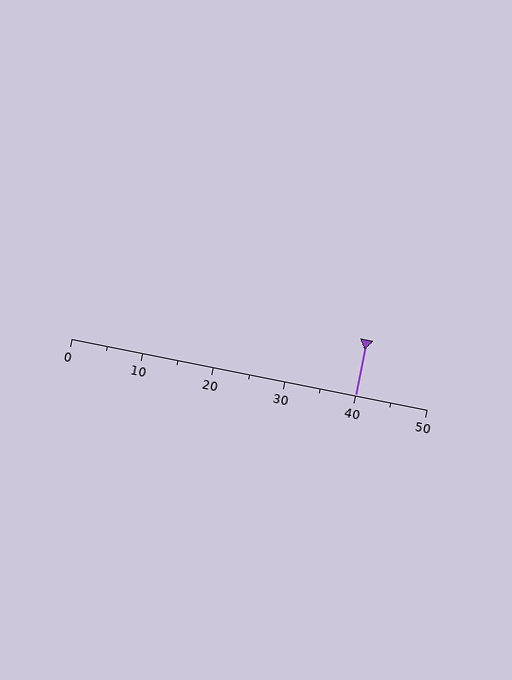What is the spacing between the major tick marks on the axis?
The major ticks are spaced 10 apart.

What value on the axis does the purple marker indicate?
The marker indicates approximately 40.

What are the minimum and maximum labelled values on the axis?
The axis runs from 0 to 50.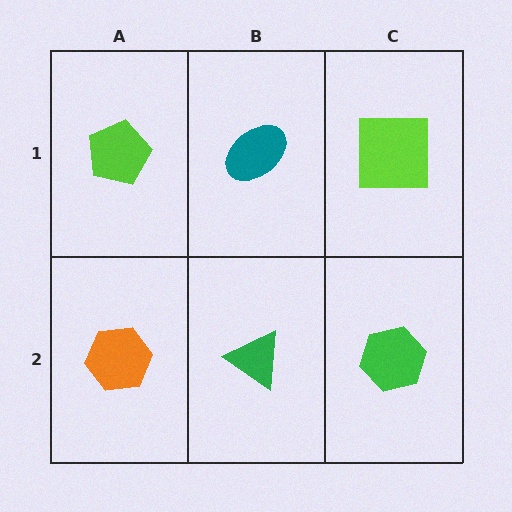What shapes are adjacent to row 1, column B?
A green triangle (row 2, column B), a lime pentagon (row 1, column A), a lime square (row 1, column C).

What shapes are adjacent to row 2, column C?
A lime square (row 1, column C), a green triangle (row 2, column B).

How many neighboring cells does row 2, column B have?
3.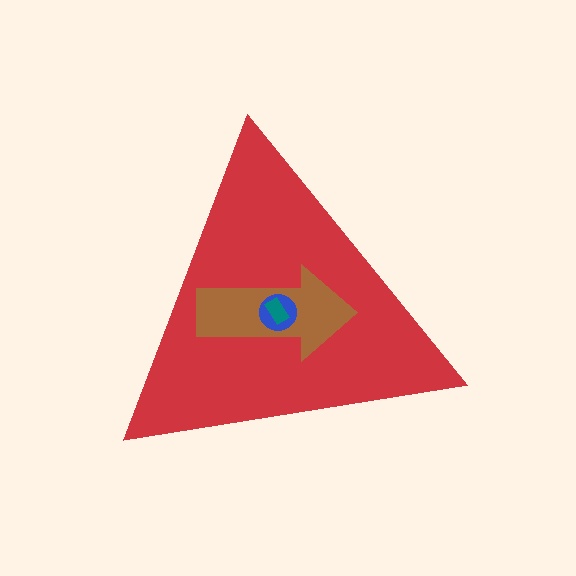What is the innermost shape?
The teal rectangle.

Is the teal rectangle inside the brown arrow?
Yes.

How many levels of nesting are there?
4.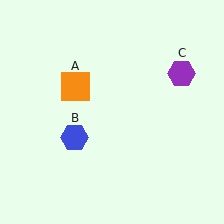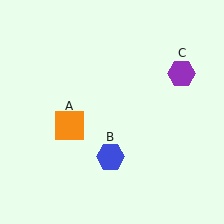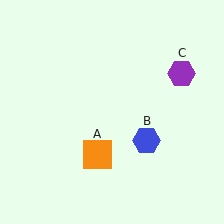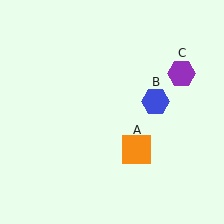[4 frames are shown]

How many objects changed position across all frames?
2 objects changed position: orange square (object A), blue hexagon (object B).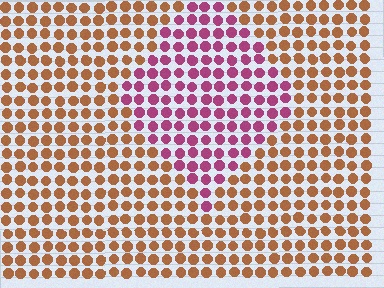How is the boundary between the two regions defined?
The boundary is defined purely by a slight shift in hue (about 58 degrees). Spacing, size, and orientation are identical on both sides.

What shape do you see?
I see a diamond.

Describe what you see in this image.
The image is filled with small brown elements in a uniform arrangement. A diamond-shaped region is visible where the elements are tinted to a slightly different hue, forming a subtle color boundary.